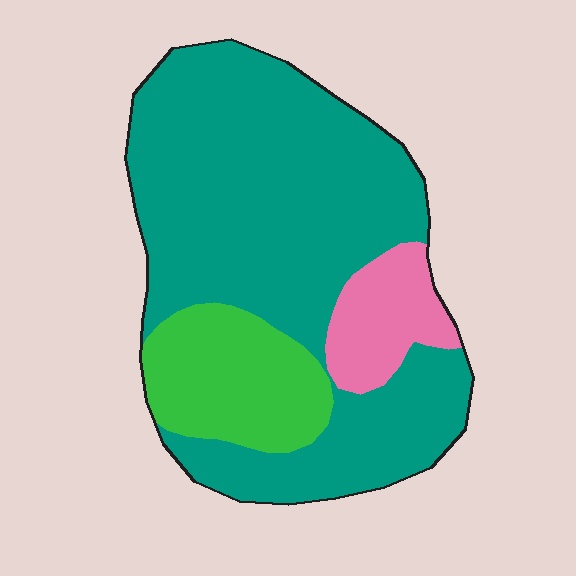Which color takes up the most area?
Teal, at roughly 70%.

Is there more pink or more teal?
Teal.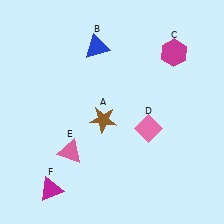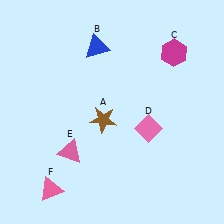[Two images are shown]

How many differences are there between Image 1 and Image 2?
There is 1 difference between the two images.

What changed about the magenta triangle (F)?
In Image 1, F is magenta. In Image 2, it changed to pink.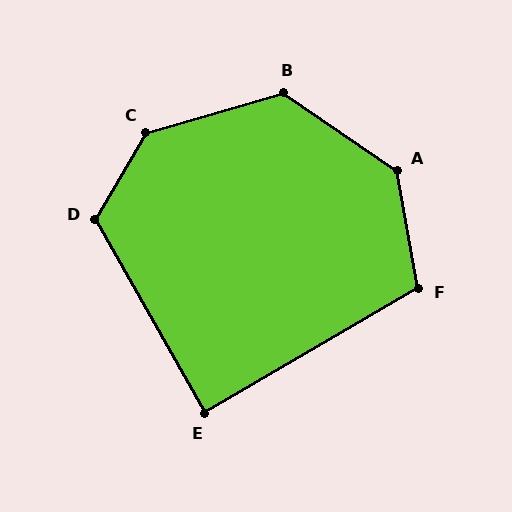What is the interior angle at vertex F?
Approximately 110 degrees (obtuse).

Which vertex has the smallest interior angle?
E, at approximately 89 degrees.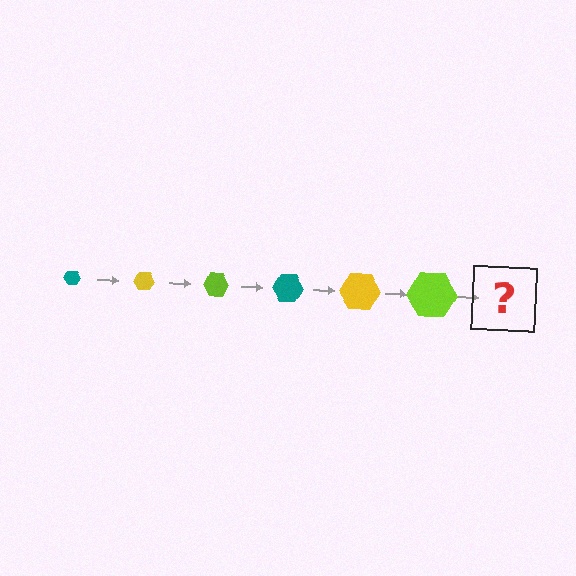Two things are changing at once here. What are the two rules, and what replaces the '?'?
The two rules are that the hexagon grows larger each step and the color cycles through teal, yellow, and lime. The '?' should be a teal hexagon, larger than the previous one.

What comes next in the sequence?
The next element should be a teal hexagon, larger than the previous one.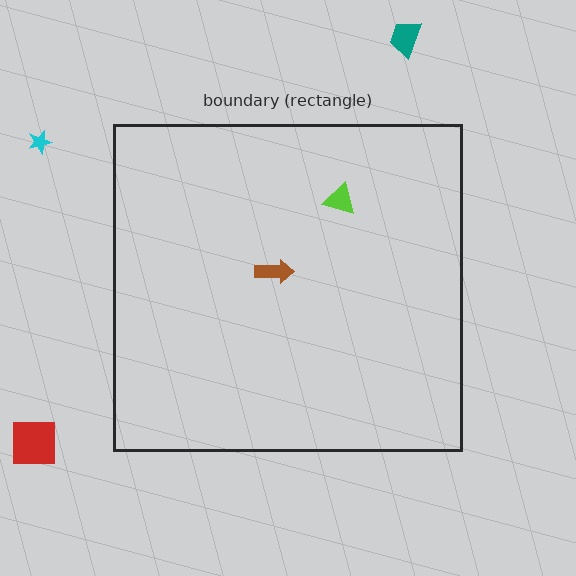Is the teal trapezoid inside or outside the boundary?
Outside.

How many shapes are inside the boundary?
2 inside, 3 outside.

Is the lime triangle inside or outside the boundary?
Inside.